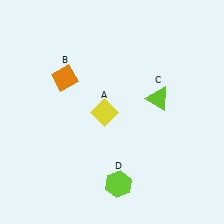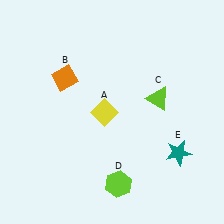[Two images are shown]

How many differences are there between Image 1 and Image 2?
There is 1 difference between the two images.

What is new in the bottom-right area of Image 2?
A teal star (E) was added in the bottom-right area of Image 2.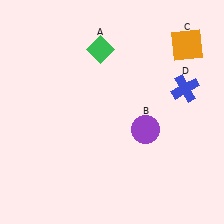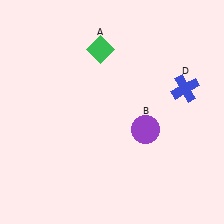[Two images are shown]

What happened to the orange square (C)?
The orange square (C) was removed in Image 2. It was in the top-right area of Image 1.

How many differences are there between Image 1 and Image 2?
There is 1 difference between the two images.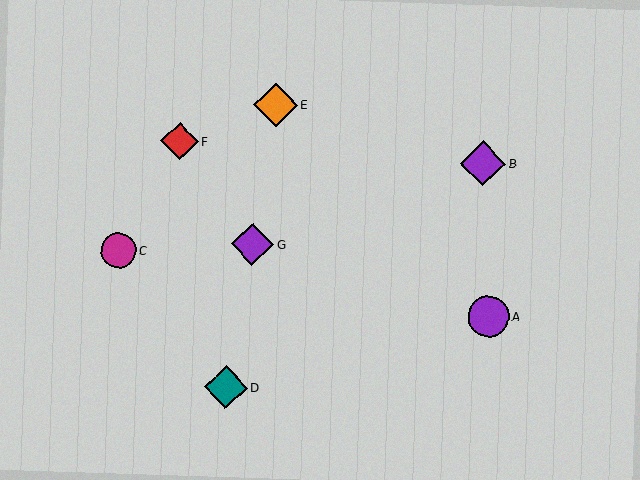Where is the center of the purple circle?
The center of the purple circle is at (488, 317).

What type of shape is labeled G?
Shape G is a purple diamond.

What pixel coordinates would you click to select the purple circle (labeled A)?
Click at (488, 317) to select the purple circle A.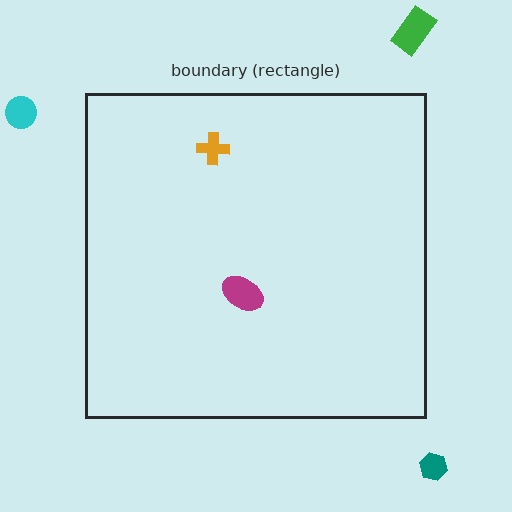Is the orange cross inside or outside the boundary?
Inside.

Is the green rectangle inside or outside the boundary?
Outside.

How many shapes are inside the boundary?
2 inside, 3 outside.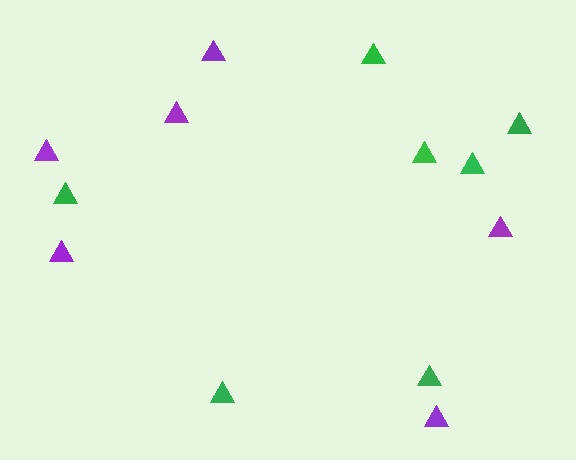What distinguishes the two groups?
There are 2 groups: one group of purple triangles (6) and one group of green triangles (7).